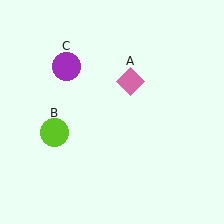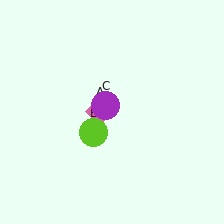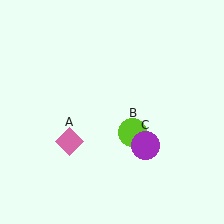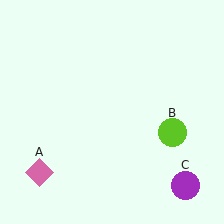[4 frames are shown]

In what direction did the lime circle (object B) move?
The lime circle (object B) moved right.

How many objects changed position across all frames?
3 objects changed position: pink diamond (object A), lime circle (object B), purple circle (object C).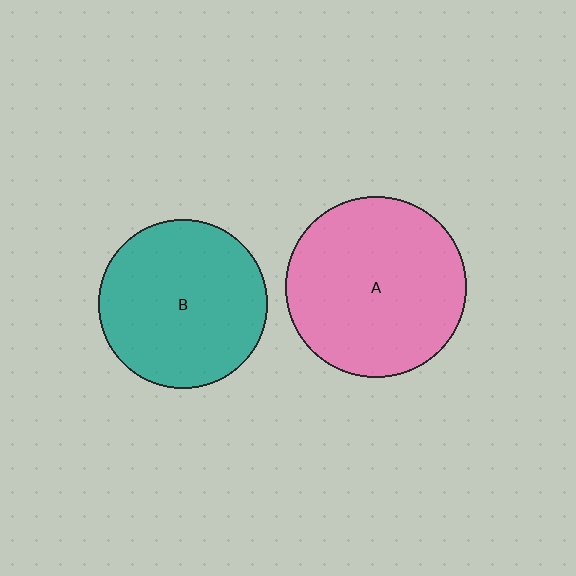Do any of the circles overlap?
No, none of the circles overlap.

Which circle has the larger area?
Circle A (pink).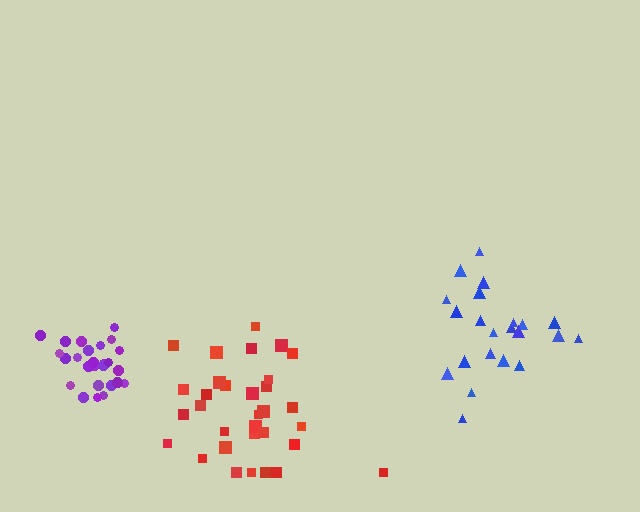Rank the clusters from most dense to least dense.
purple, blue, red.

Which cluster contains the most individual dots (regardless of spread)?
Red (32).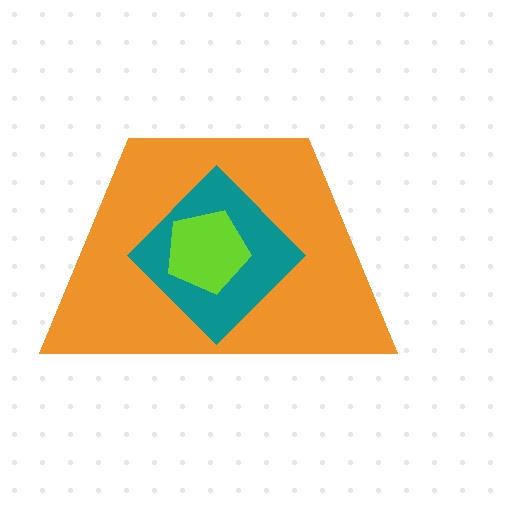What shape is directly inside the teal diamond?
The lime pentagon.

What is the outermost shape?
The orange trapezoid.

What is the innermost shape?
The lime pentagon.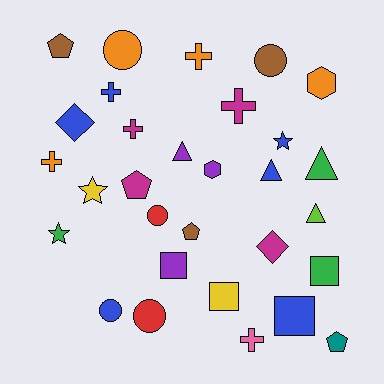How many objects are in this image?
There are 30 objects.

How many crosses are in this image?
There are 6 crosses.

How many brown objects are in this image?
There are 3 brown objects.